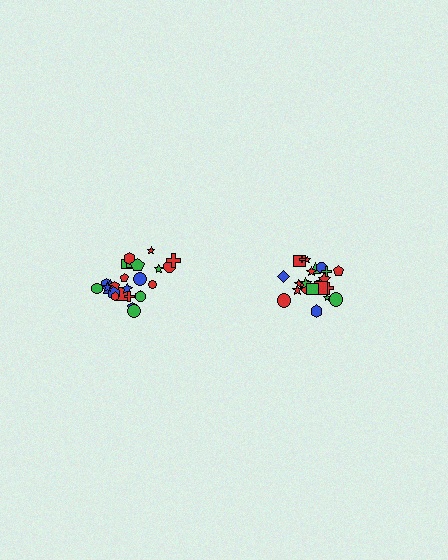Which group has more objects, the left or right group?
The left group.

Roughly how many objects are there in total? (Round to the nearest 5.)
Roughly 45 objects in total.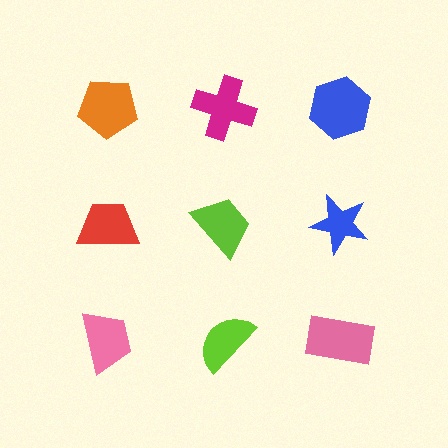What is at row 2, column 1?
A red trapezoid.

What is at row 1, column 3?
A blue hexagon.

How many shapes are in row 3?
3 shapes.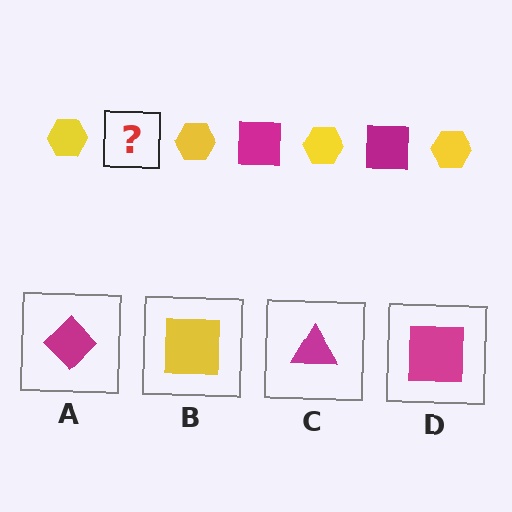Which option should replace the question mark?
Option D.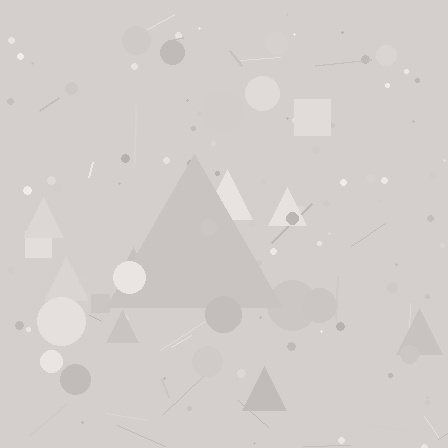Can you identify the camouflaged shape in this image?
The camouflaged shape is a triangle.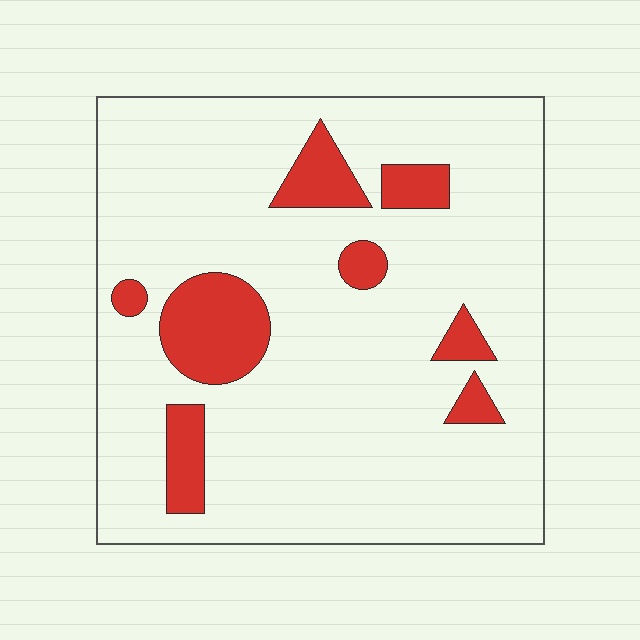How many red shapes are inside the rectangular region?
8.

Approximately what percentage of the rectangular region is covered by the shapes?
Approximately 15%.